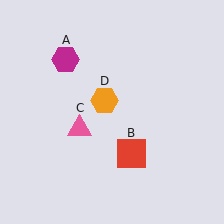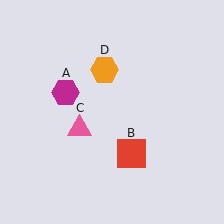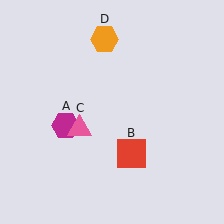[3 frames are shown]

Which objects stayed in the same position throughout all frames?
Red square (object B) and pink triangle (object C) remained stationary.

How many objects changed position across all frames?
2 objects changed position: magenta hexagon (object A), orange hexagon (object D).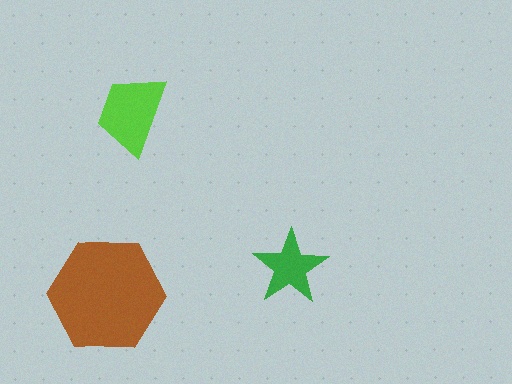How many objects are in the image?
There are 3 objects in the image.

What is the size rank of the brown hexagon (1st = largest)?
1st.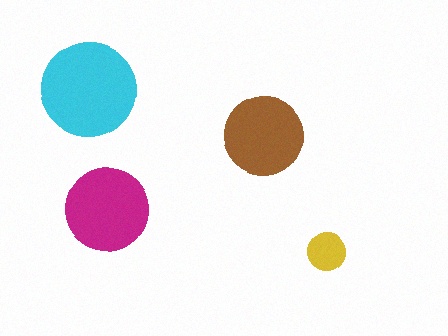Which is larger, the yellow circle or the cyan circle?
The cyan one.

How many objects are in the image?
There are 4 objects in the image.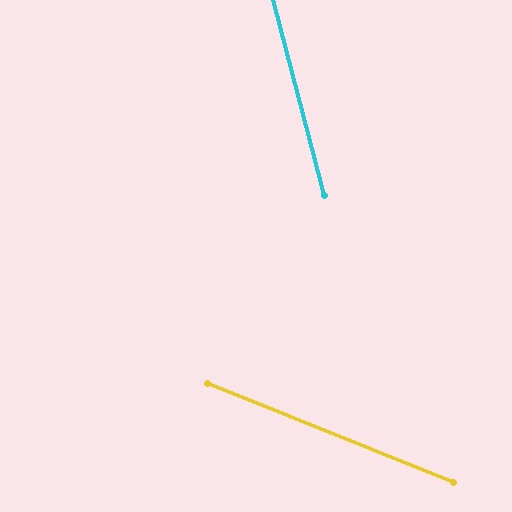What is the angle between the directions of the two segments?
Approximately 54 degrees.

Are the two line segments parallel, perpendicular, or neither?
Neither parallel nor perpendicular — they differ by about 54°.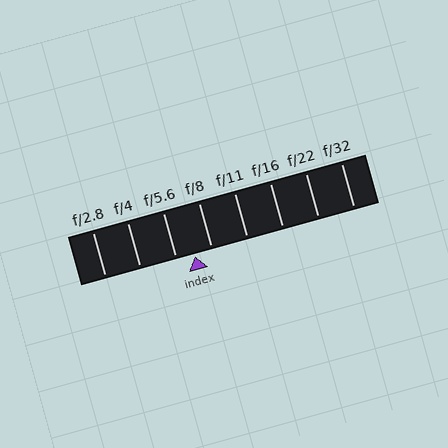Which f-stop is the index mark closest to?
The index mark is closest to f/8.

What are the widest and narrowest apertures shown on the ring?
The widest aperture shown is f/2.8 and the narrowest is f/32.